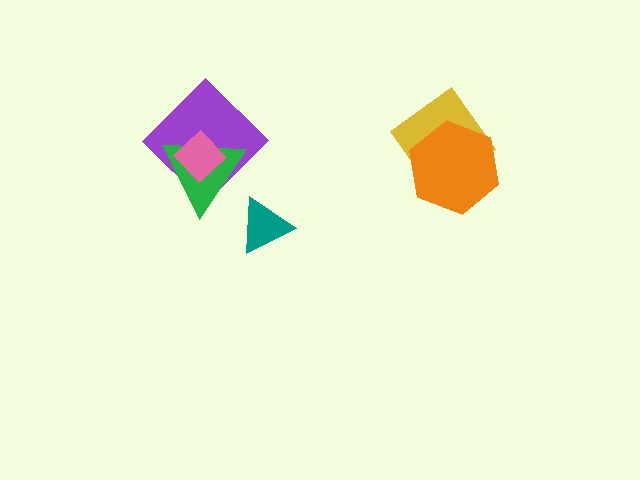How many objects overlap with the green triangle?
2 objects overlap with the green triangle.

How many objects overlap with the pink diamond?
2 objects overlap with the pink diamond.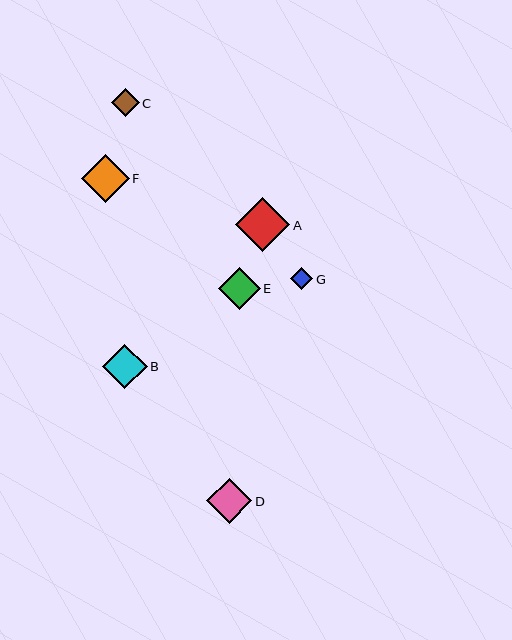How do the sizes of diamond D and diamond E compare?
Diamond D and diamond E are approximately the same size.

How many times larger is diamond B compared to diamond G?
Diamond B is approximately 2.1 times the size of diamond G.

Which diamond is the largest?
Diamond A is the largest with a size of approximately 55 pixels.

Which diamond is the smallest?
Diamond G is the smallest with a size of approximately 22 pixels.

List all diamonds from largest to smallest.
From largest to smallest: A, F, D, B, E, C, G.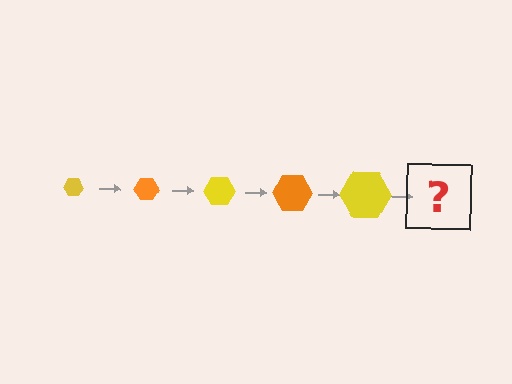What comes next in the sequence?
The next element should be an orange hexagon, larger than the previous one.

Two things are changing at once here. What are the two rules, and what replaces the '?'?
The two rules are that the hexagon grows larger each step and the color cycles through yellow and orange. The '?' should be an orange hexagon, larger than the previous one.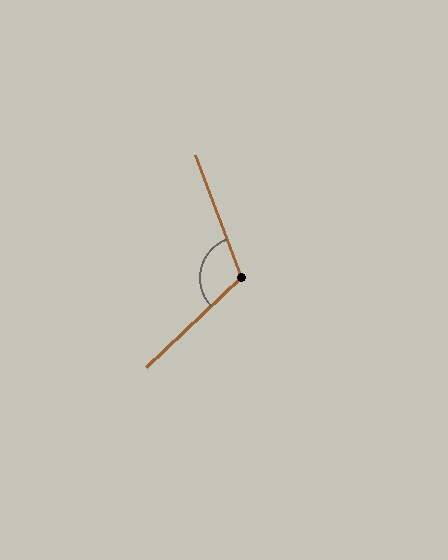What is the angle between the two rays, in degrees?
Approximately 113 degrees.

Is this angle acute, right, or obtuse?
It is obtuse.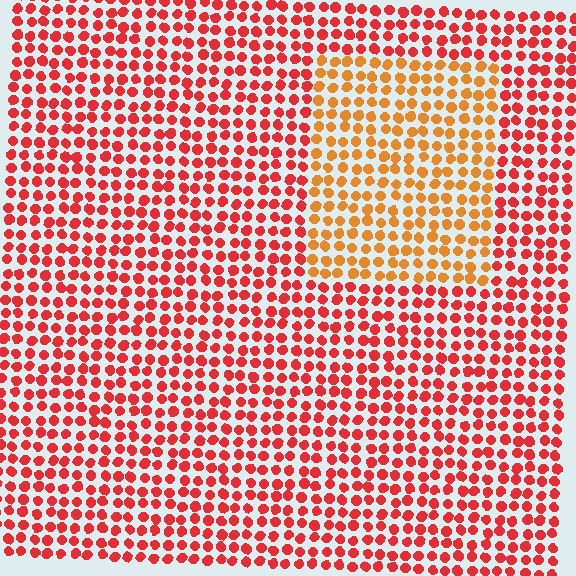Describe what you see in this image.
The image is filled with small red elements in a uniform arrangement. A rectangle-shaped region is visible where the elements are tinted to a slightly different hue, forming a subtle color boundary.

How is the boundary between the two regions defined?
The boundary is defined purely by a slight shift in hue (about 34 degrees). Spacing, size, and orientation are identical on both sides.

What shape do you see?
I see a rectangle.